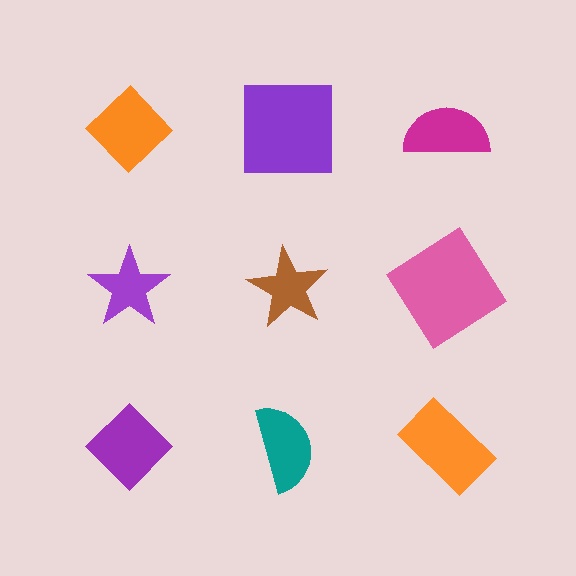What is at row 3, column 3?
An orange rectangle.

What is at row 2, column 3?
A pink diamond.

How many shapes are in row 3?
3 shapes.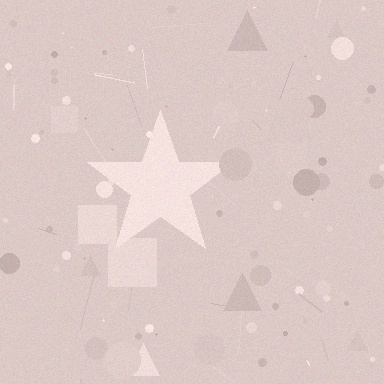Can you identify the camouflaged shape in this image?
The camouflaged shape is a star.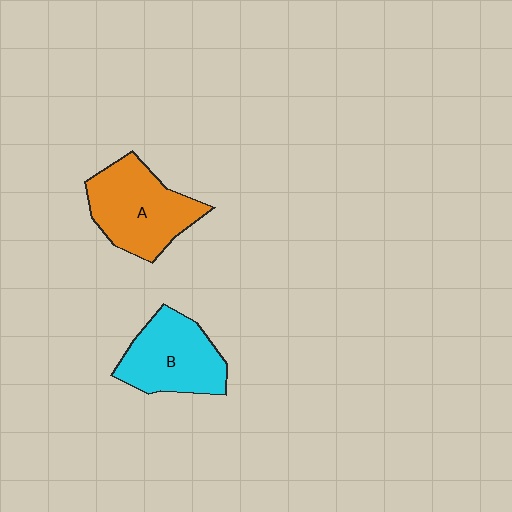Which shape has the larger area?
Shape A (orange).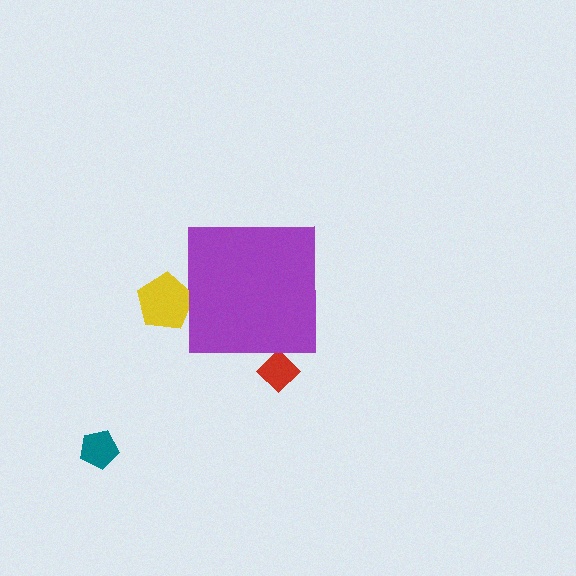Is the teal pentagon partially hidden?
No, the teal pentagon is fully visible.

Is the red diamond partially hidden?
Yes, the red diamond is partially hidden behind the purple square.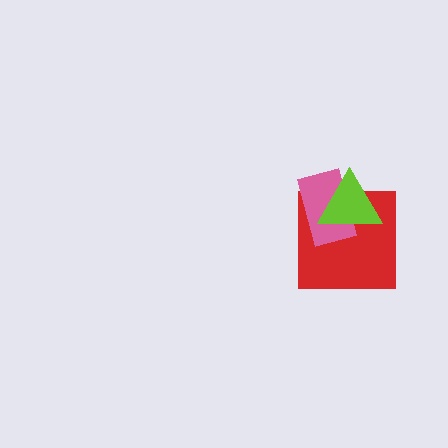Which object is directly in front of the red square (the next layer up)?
The pink rectangle is directly in front of the red square.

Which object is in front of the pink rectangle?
The lime triangle is in front of the pink rectangle.